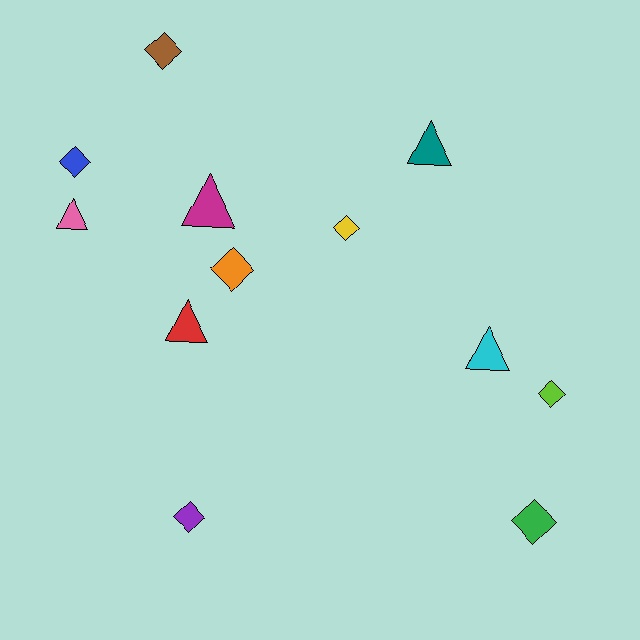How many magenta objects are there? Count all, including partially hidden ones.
There is 1 magenta object.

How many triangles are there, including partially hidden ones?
There are 5 triangles.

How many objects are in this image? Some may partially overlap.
There are 12 objects.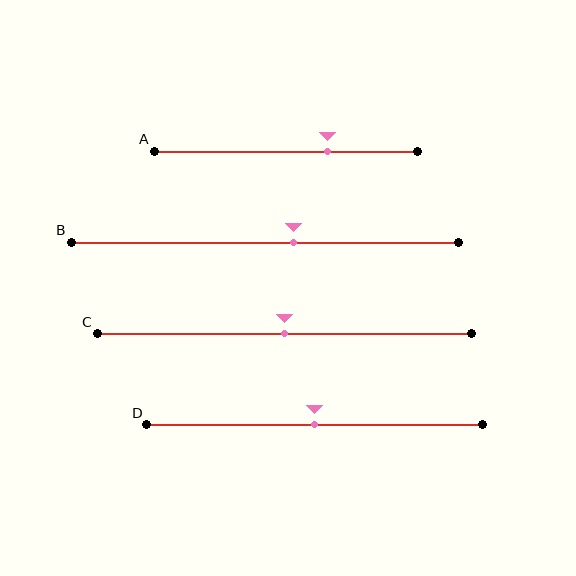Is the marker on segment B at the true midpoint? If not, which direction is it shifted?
No, the marker on segment B is shifted to the right by about 7% of the segment length.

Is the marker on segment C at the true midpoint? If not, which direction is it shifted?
Yes, the marker on segment C is at the true midpoint.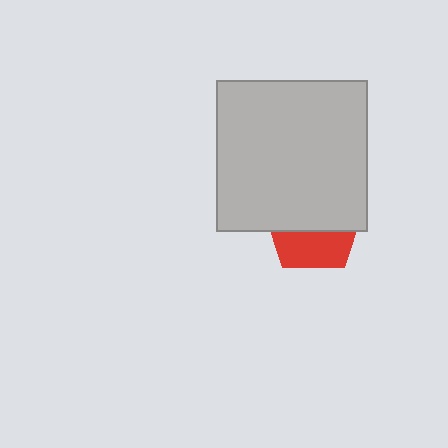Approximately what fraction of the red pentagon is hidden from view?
Roughly 59% of the red pentagon is hidden behind the light gray square.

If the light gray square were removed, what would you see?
You would see the complete red pentagon.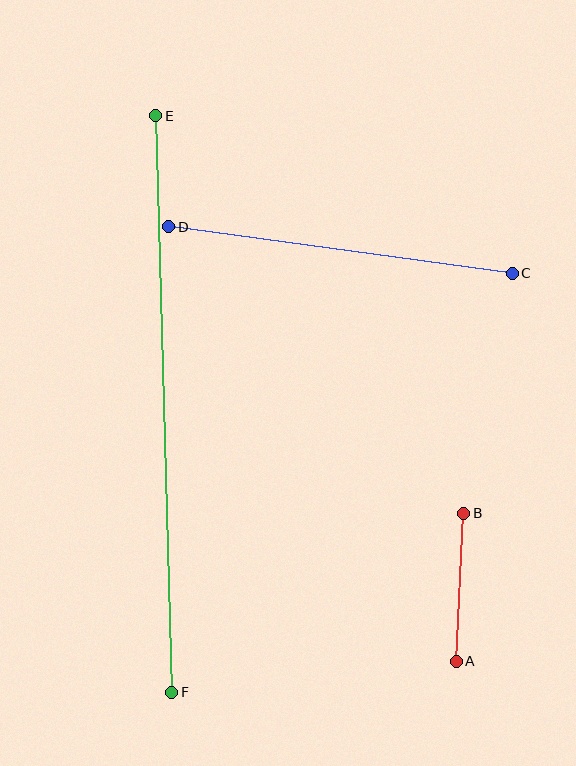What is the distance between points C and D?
The distance is approximately 347 pixels.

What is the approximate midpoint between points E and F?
The midpoint is at approximately (164, 404) pixels.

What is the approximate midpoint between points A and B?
The midpoint is at approximately (460, 587) pixels.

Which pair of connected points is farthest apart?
Points E and F are farthest apart.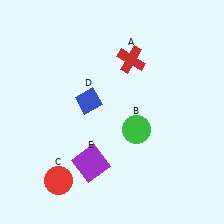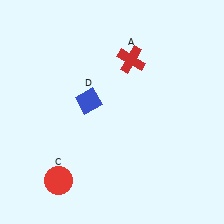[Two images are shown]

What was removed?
The purple square (E), the green circle (B) were removed in Image 2.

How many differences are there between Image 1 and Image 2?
There are 2 differences between the two images.